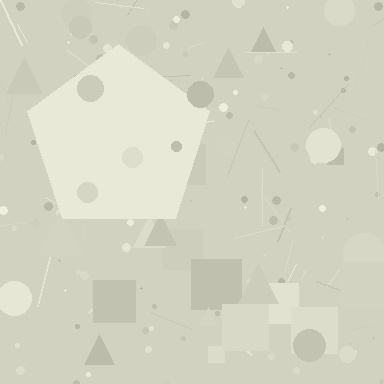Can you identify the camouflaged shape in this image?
The camouflaged shape is a pentagon.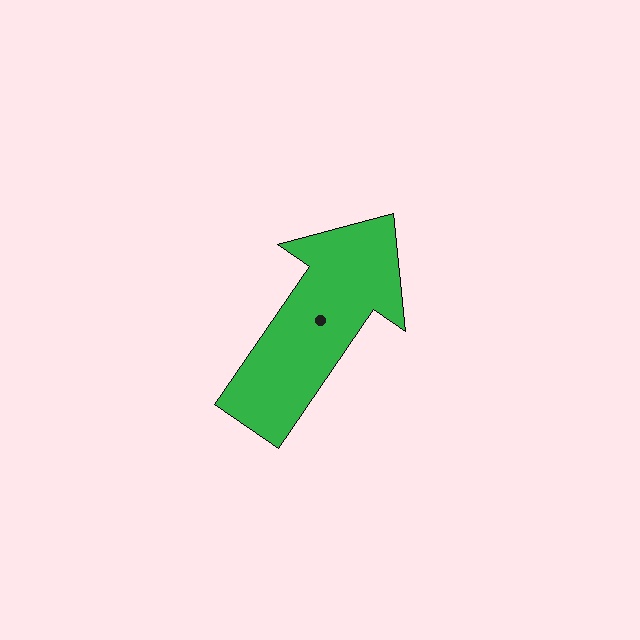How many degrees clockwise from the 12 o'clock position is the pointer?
Approximately 34 degrees.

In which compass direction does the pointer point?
Northeast.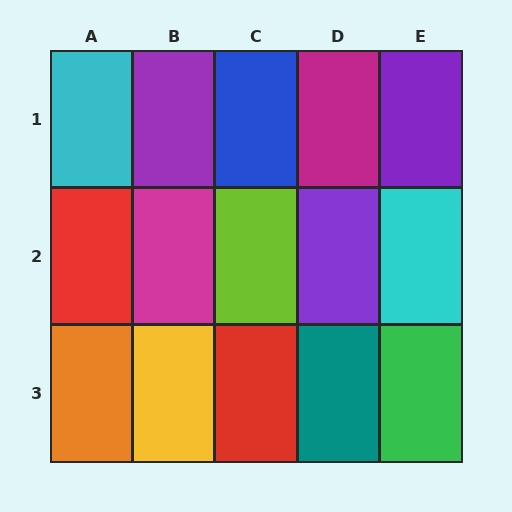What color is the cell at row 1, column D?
Magenta.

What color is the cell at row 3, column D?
Teal.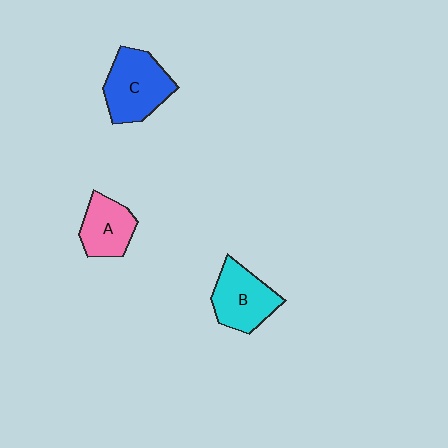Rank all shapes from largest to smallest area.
From largest to smallest: C (blue), B (cyan), A (pink).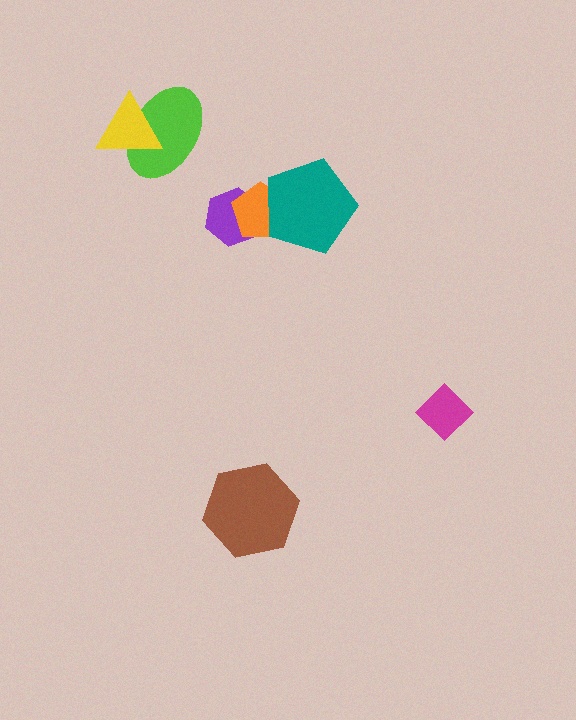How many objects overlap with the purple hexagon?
1 object overlaps with the purple hexagon.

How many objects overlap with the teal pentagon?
1 object overlaps with the teal pentagon.